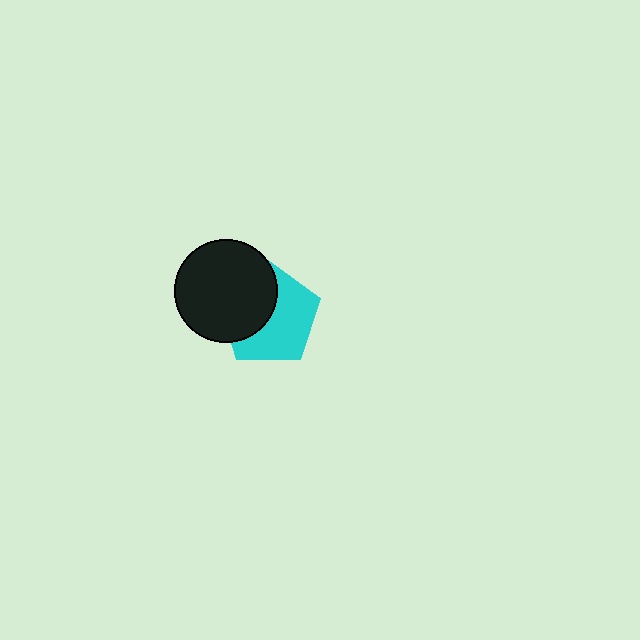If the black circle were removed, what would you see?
You would see the complete cyan pentagon.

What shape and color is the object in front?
The object in front is a black circle.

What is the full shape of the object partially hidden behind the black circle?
The partially hidden object is a cyan pentagon.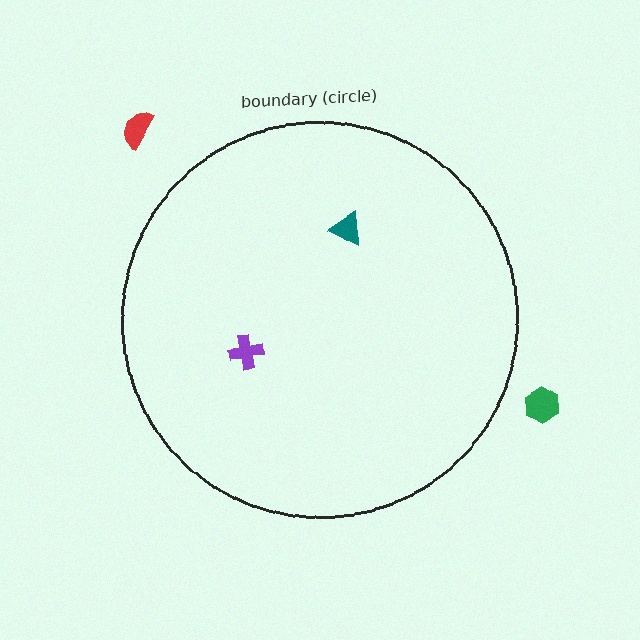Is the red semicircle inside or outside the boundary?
Outside.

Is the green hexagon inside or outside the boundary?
Outside.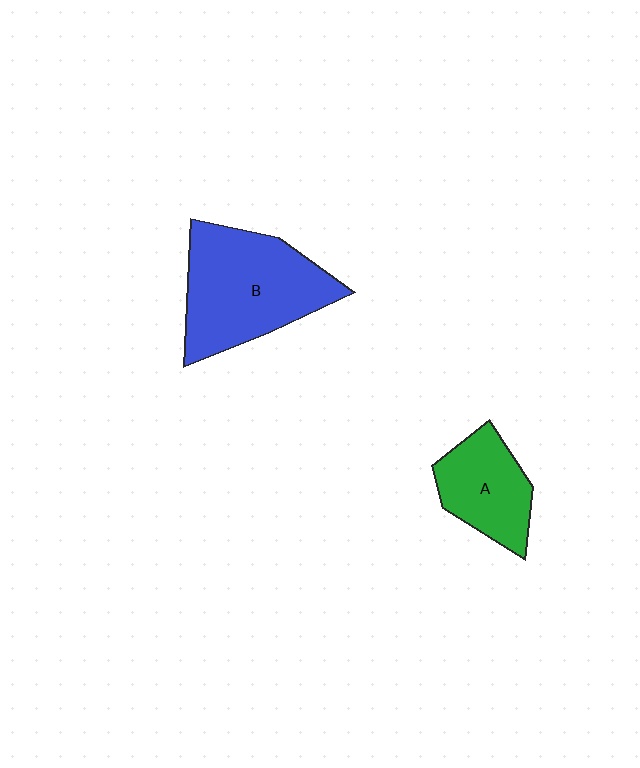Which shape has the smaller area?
Shape A (green).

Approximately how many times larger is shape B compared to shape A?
Approximately 1.7 times.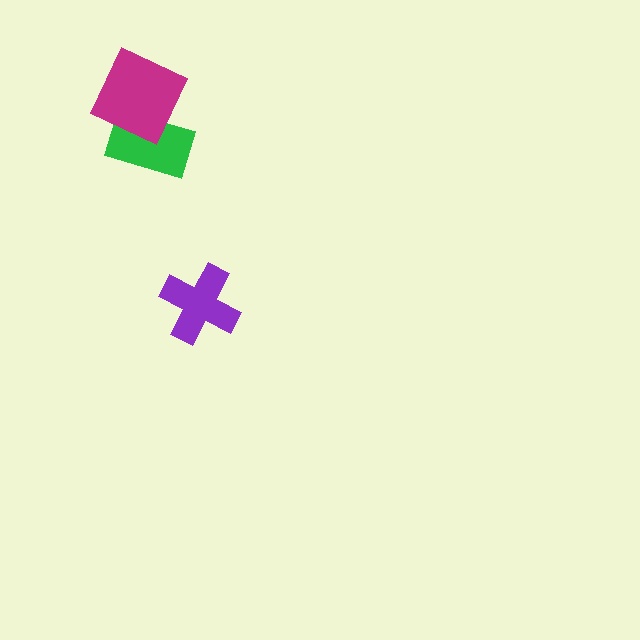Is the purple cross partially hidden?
No, no other shape covers it.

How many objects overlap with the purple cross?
0 objects overlap with the purple cross.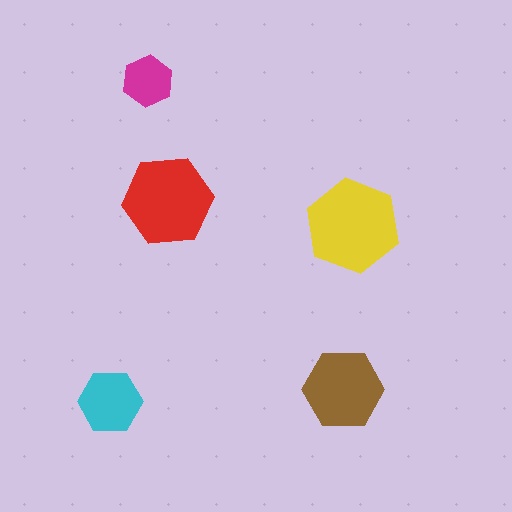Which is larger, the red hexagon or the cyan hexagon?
The red one.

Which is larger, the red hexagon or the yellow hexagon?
The yellow one.